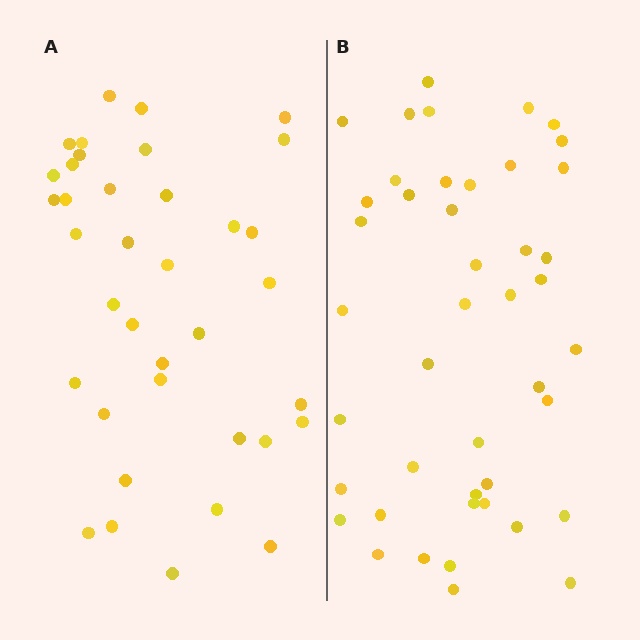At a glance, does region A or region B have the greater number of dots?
Region B (the right region) has more dots.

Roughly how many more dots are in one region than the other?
Region B has roughly 8 or so more dots than region A.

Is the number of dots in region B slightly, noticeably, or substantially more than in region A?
Region B has only slightly more — the two regions are fairly close. The ratio is roughly 1.2 to 1.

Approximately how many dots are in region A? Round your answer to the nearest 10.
About 40 dots. (The exact count is 37, which rounds to 40.)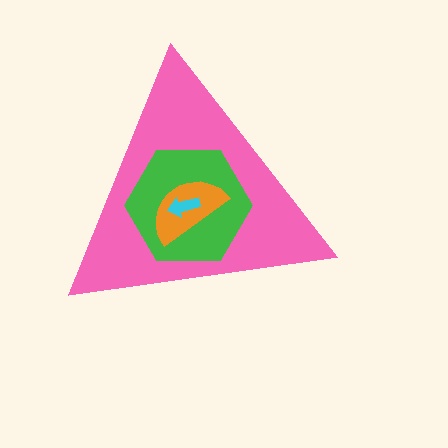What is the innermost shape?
The cyan arrow.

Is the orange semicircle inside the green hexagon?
Yes.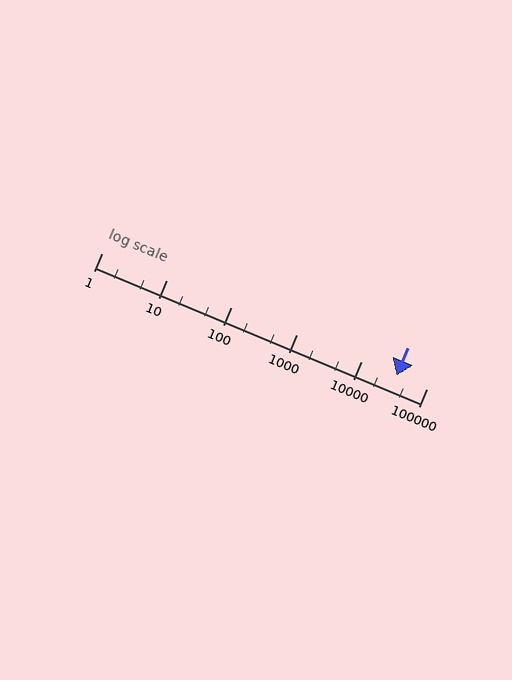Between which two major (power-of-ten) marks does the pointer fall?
The pointer is between 10000 and 100000.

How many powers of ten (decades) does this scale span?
The scale spans 5 decades, from 1 to 100000.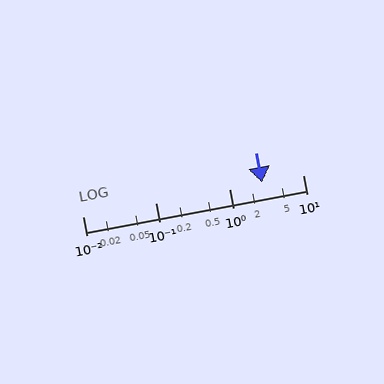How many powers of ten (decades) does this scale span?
The scale spans 3 decades, from 0.01 to 10.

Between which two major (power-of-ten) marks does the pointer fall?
The pointer is between 1 and 10.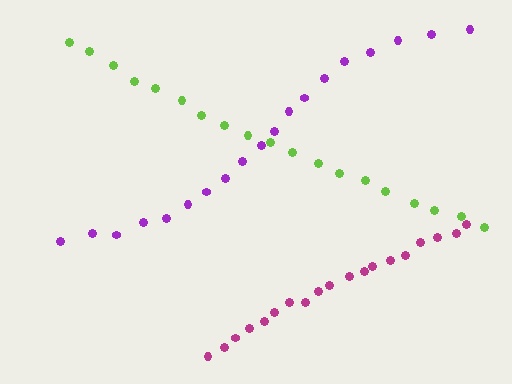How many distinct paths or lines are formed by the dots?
There are 3 distinct paths.